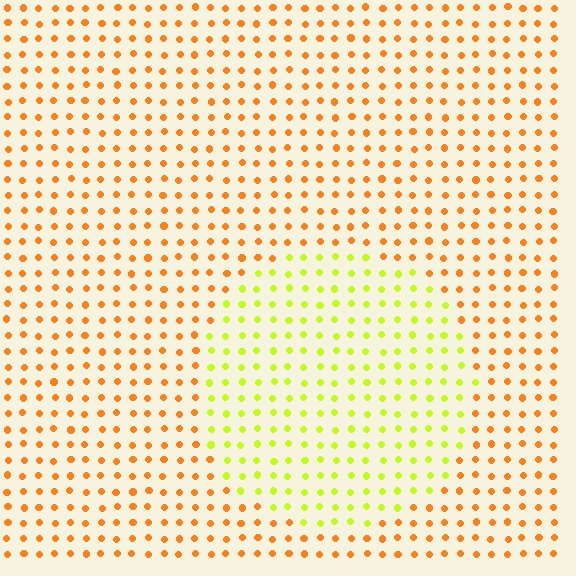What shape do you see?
I see a circle.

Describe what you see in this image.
The image is filled with small orange elements in a uniform arrangement. A circle-shaped region is visible where the elements are tinted to a slightly different hue, forming a subtle color boundary.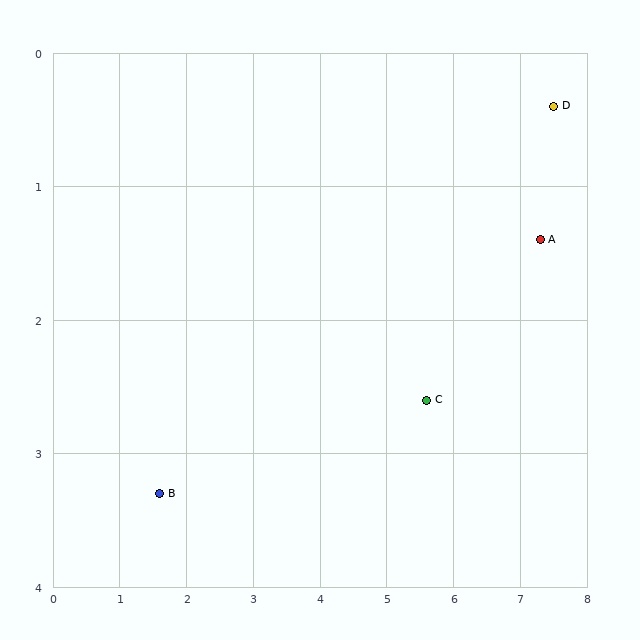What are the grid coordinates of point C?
Point C is at approximately (5.6, 2.6).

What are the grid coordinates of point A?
Point A is at approximately (7.3, 1.4).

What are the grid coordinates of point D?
Point D is at approximately (7.5, 0.4).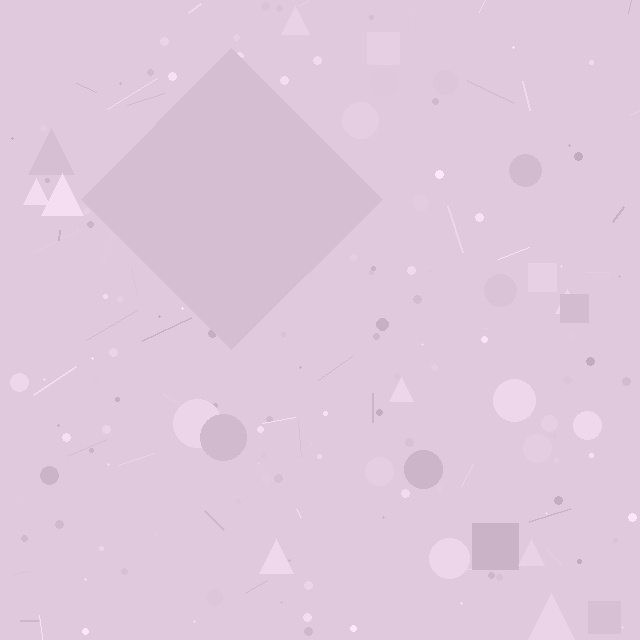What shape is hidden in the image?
A diamond is hidden in the image.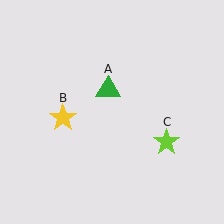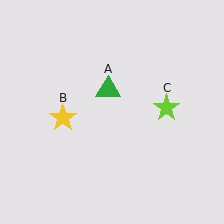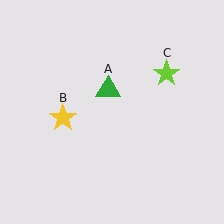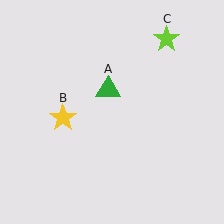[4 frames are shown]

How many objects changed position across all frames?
1 object changed position: lime star (object C).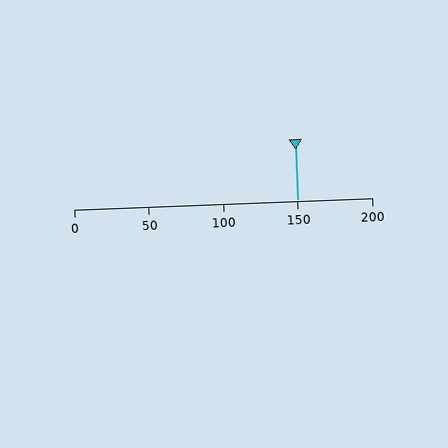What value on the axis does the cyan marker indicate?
The marker indicates approximately 150.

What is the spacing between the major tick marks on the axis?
The major ticks are spaced 50 apart.